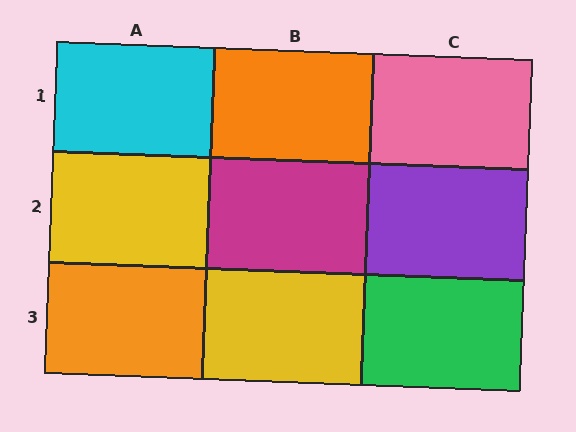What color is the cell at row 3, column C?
Green.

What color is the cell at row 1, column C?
Pink.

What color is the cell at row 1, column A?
Cyan.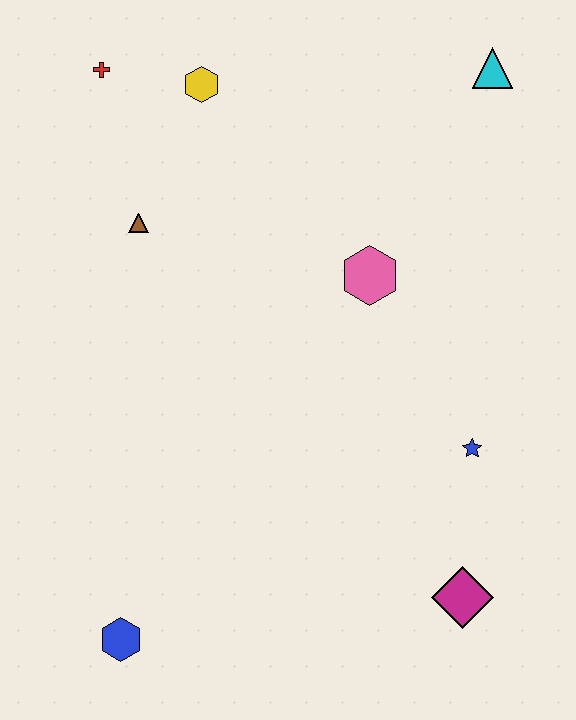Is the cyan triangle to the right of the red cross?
Yes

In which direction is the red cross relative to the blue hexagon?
The red cross is above the blue hexagon.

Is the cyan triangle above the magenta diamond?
Yes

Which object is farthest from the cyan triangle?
The blue hexagon is farthest from the cyan triangle.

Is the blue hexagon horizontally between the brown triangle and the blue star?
No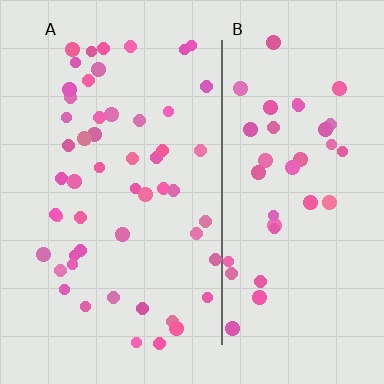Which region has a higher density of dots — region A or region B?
A (the left).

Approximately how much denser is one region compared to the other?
Approximately 1.3× — region A over region B.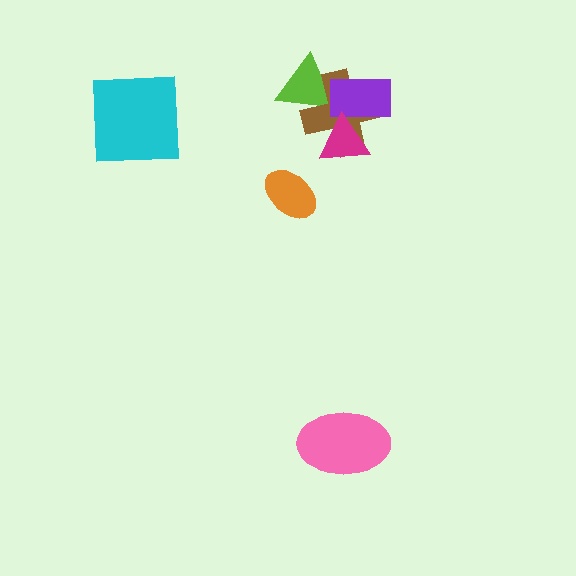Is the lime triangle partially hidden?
Yes, it is partially covered by another shape.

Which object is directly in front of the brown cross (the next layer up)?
The purple rectangle is directly in front of the brown cross.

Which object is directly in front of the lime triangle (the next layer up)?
The brown cross is directly in front of the lime triangle.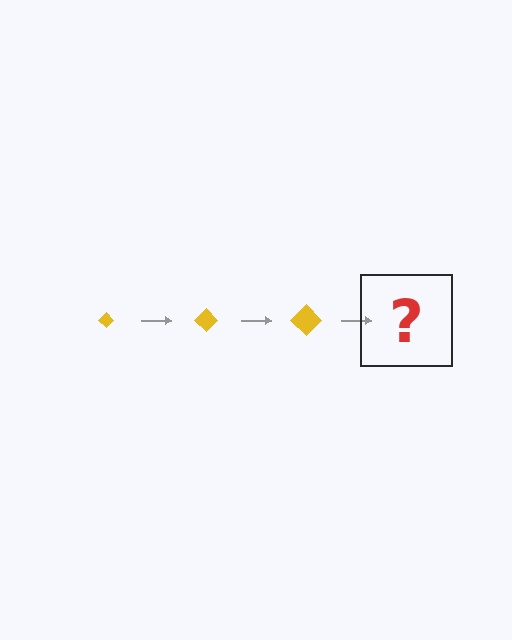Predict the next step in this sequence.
The next step is a yellow diamond, larger than the previous one.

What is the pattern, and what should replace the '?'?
The pattern is that the diamond gets progressively larger each step. The '?' should be a yellow diamond, larger than the previous one.